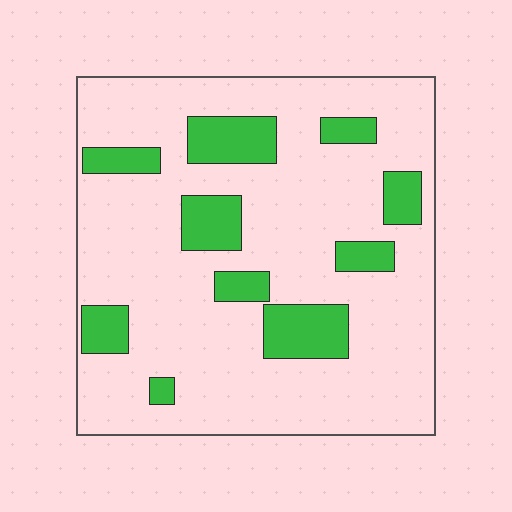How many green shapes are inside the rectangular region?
10.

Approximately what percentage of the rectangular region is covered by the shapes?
Approximately 20%.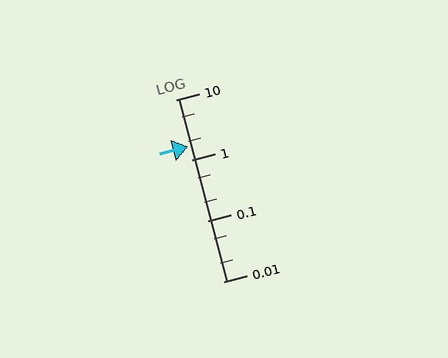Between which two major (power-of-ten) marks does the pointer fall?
The pointer is between 1 and 10.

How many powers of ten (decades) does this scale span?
The scale spans 3 decades, from 0.01 to 10.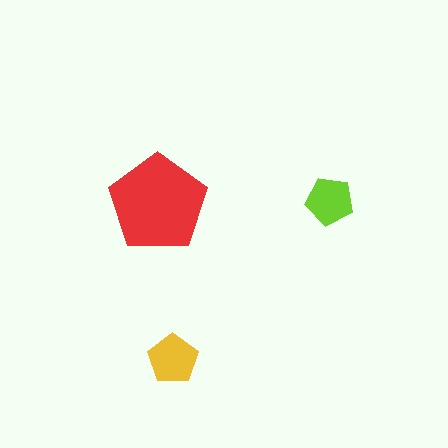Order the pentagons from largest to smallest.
the red one, the yellow one, the lime one.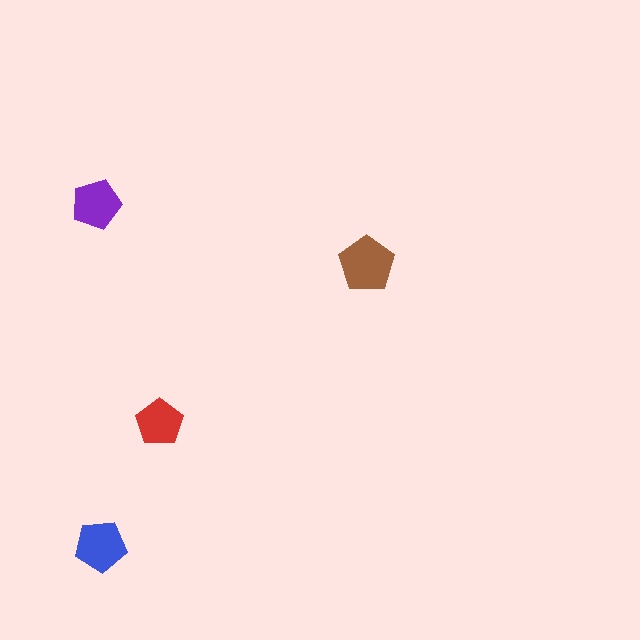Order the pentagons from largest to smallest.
the brown one, the blue one, the purple one, the red one.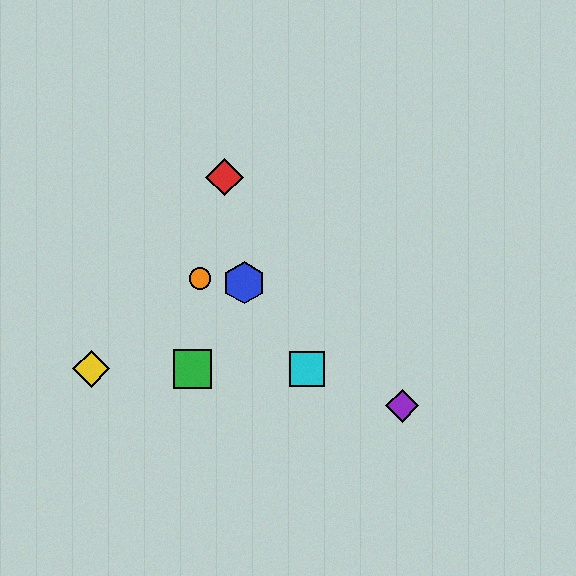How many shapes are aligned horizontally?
3 shapes (the green square, the yellow diamond, the cyan square) are aligned horizontally.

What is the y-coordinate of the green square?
The green square is at y≈369.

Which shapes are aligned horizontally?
The green square, the yellow diamond, the cyan square are aligned horizontally.